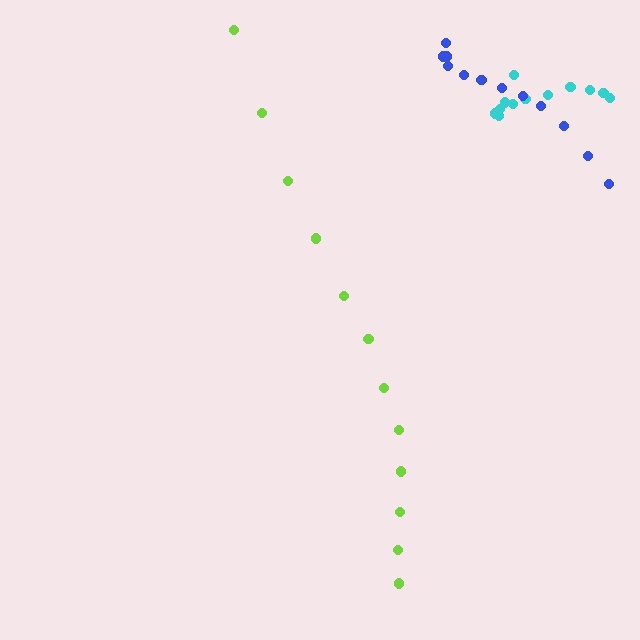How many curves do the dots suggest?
There are 3 distinct paths.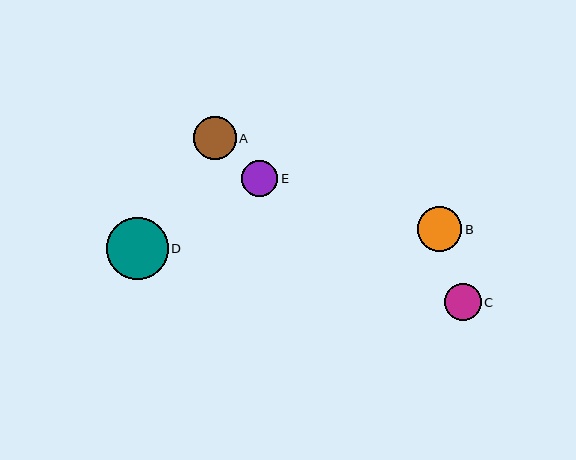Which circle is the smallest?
Circle E is the smallest with a size of approximately 36 pixels.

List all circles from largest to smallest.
From largest to smallest: D, B, A, C, E.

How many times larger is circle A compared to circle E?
Circle A is approximately 1.2 times the size of circle E.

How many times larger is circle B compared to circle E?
Circle B is approximately 1.2 times the size of circle E.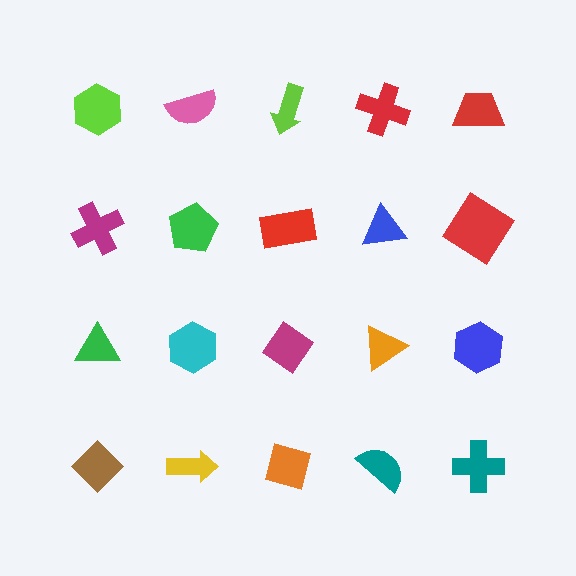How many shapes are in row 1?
5 shapes.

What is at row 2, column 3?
A red rectangle.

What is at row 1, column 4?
A red cross.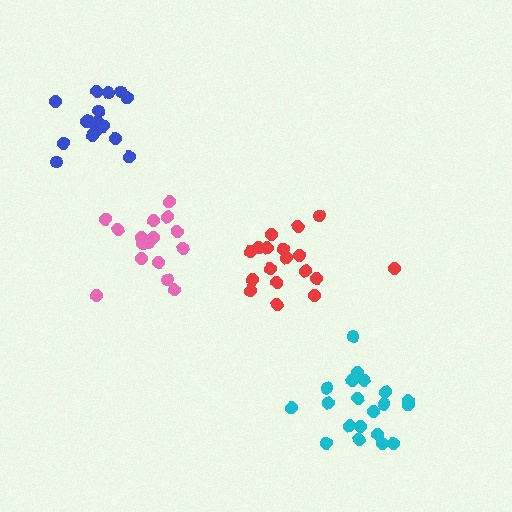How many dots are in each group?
Group 1: 16 dots, Group 2: 16 dots, Group 3: 20 dots, Group 4: 18 dots (70 total).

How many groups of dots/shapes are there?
There are 4 groups.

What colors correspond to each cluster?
The clusters are colored: pink, blue, cyan, red.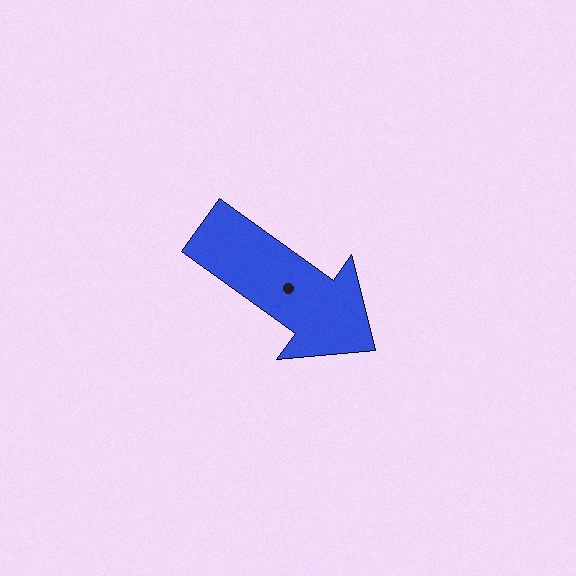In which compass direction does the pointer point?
Southeast.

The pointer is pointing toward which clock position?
Roughly 4 o'clock.